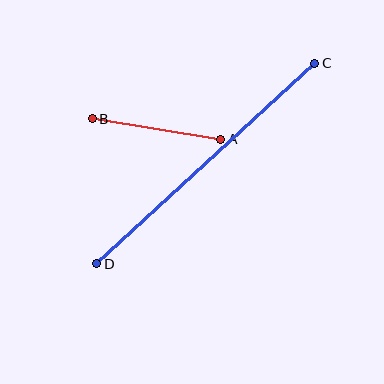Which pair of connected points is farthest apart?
Points C and D are farthest apart.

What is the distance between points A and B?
The distance is approximately 130 pixels.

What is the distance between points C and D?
The distance is approximately 296 pixels.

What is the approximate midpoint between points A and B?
The midpoint is at approximately (156, 129) pixels.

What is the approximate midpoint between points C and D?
The midpoint is at approximately (206, 163) pixels.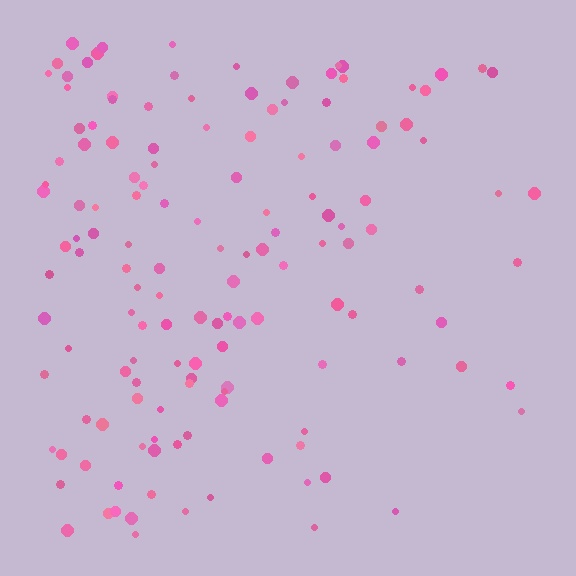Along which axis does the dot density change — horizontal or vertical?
Horizontal.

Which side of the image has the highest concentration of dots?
The left.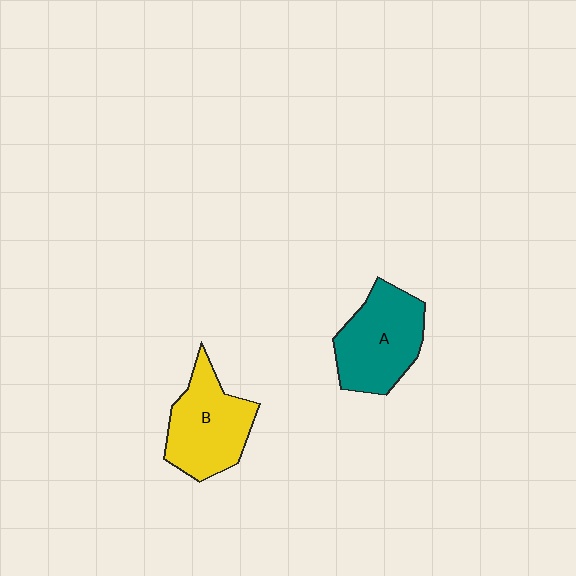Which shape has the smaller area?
Shape B (yellow).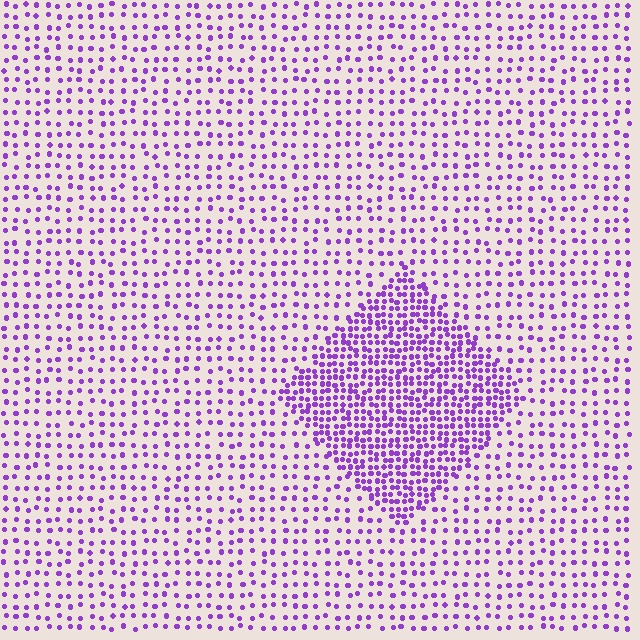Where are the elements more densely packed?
The elements are more densely packed inside the diamond boundary.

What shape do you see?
I see a diamond.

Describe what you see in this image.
The image contains small purple elements arranged at two different densities. A diamond-shaped region is visible where the elements are more densely packed than the surrounding area.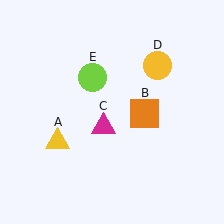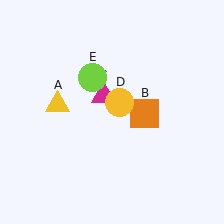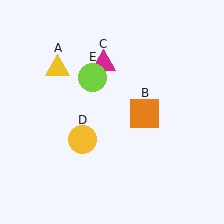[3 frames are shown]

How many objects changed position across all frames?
3 objects changed position: yellow triangle (object A), magenta triangle (object C), yellow circle (object D).